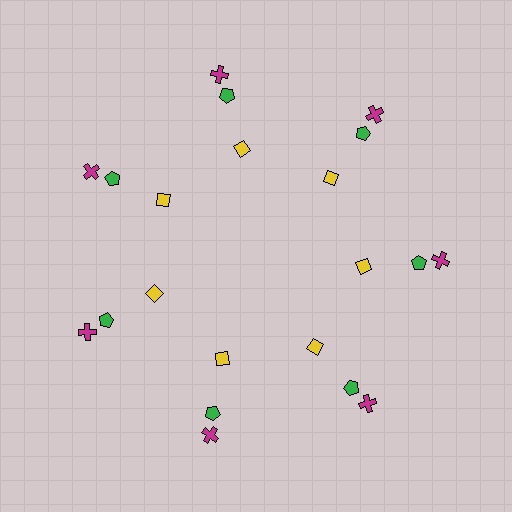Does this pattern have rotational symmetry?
Yes, this pattern has 7-fold rotational symmetry. It looks the same after rotating 51 degrees around the center.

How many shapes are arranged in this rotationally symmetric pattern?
There are 21 shapes, arranged in 7 groups of 3.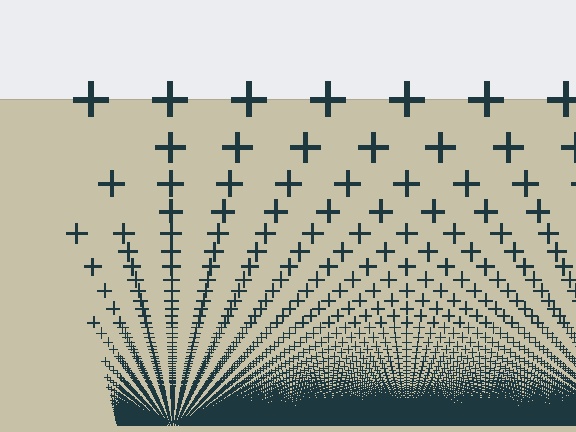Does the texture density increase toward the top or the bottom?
Density increases toward the bottom.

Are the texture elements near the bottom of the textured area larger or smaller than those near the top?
Smaller. The gradient is inverted — elements near the bottom are smaller and denser.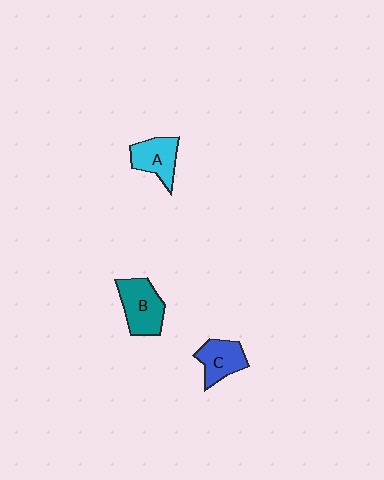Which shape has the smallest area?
Shape C (blue).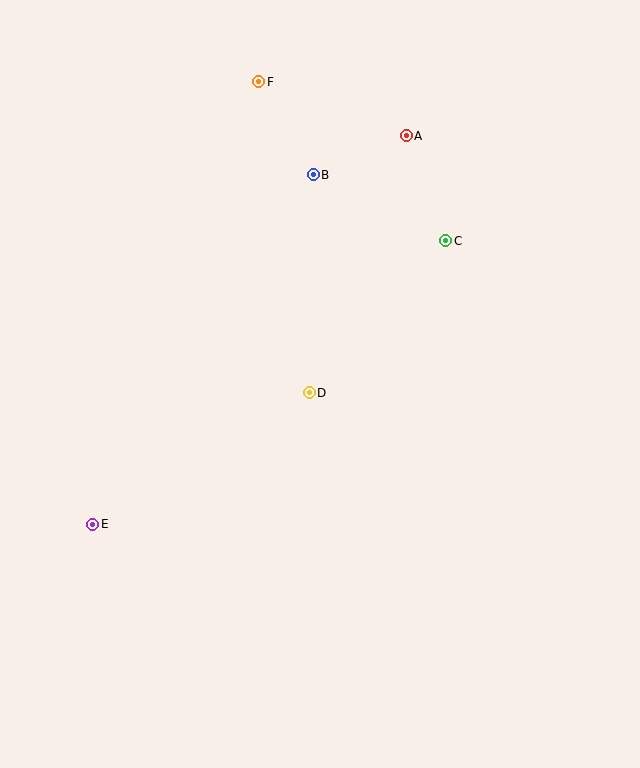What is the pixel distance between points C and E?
The distance between C and E is 453 pixels.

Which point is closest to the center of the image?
Point D at (309, 393) is closest to the center.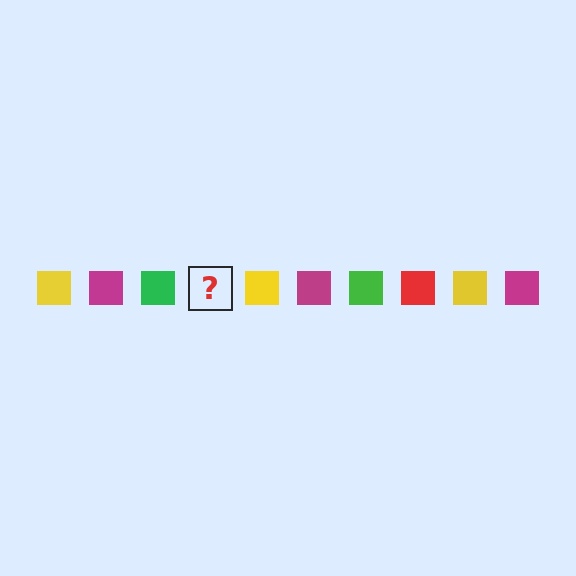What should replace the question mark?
The question mark should be replaced with a red square.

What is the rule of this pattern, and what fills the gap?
The rule is that the pattern cycles through yellow, magenta, green, red squares. The gap should be filled with a red square.